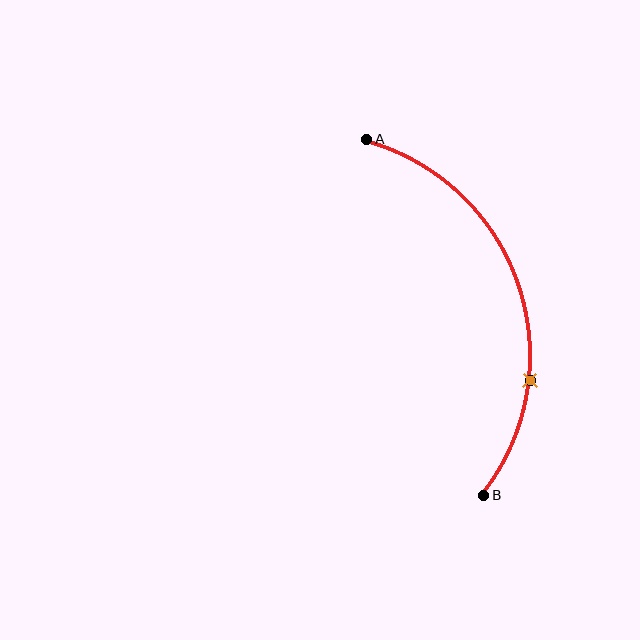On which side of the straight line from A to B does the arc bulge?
The arc bulges to the right of the straight line connecting A and B.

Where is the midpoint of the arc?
The arc midpoint is the point on the curve farthest from the straight line joining A and B. It sits to the right of that line.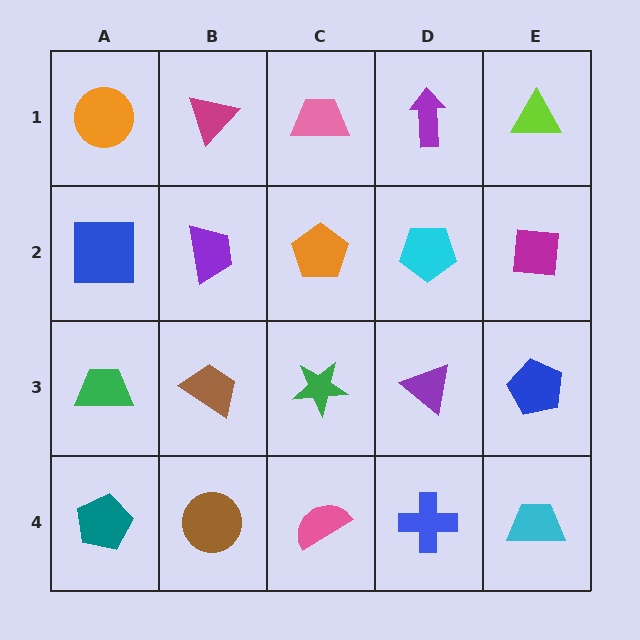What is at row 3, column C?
A green star.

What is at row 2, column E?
A magenta square.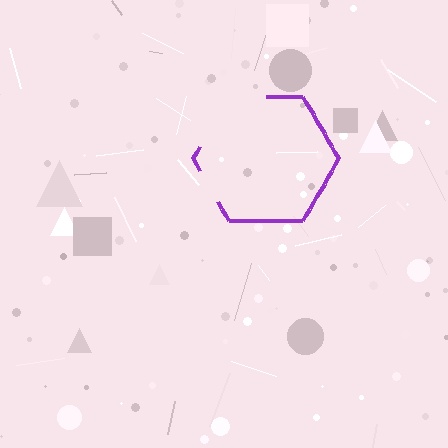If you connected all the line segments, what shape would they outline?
They would outline a hexagon.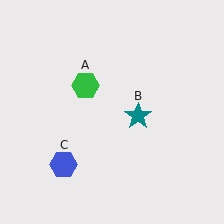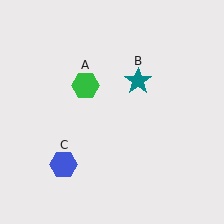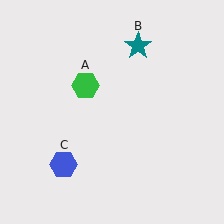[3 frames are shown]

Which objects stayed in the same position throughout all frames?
Green hexagon (object A) and blue hexagon (object C) remained stationary.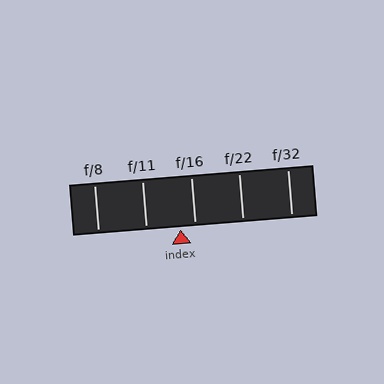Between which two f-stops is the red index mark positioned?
The index mark is between f/11 and f/16.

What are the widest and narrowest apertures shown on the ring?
The widest aperture shown is f/8 and the narrowest is f/32.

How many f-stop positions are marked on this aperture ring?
There are 5 f-stop positions marked.